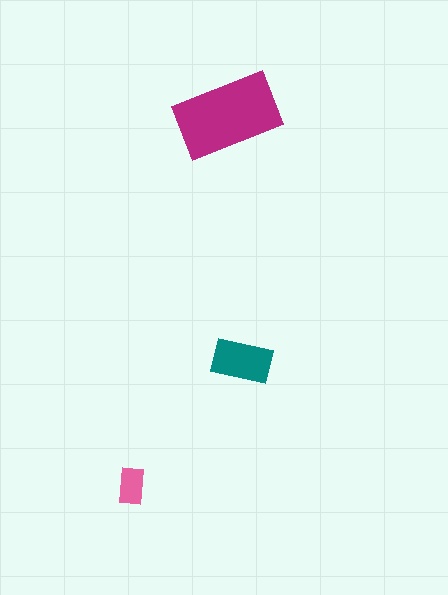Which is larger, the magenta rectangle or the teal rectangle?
The magenta one.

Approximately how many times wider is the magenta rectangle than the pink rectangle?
About 3 times wider.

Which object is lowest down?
The pink rectangle is bottommost.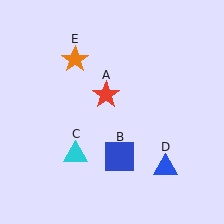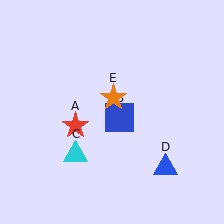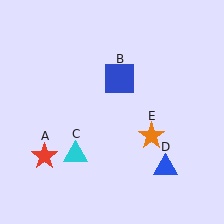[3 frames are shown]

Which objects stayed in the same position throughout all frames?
Cyan triangle (object C) and blue triangle (object D) remained stationary.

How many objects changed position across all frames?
3 objects changed position: red star (object A), blue square (object B), orange star (object E).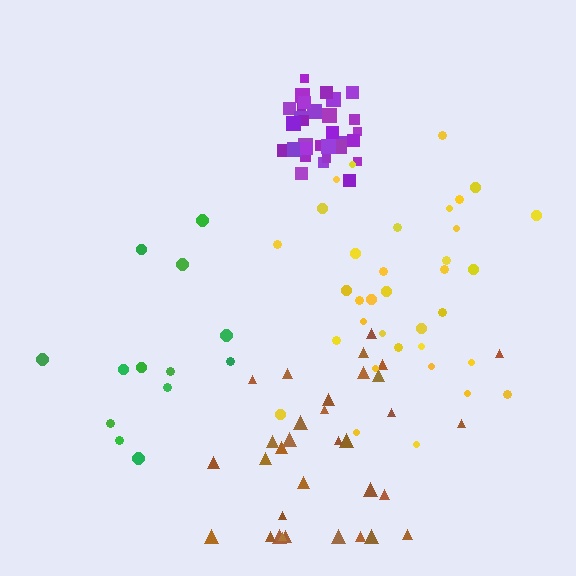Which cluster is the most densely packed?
Purple.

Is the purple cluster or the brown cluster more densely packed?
Purple.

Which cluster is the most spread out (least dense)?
Green.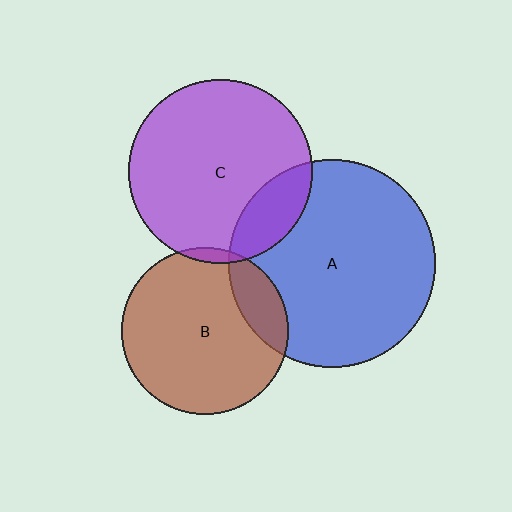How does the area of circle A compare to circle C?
Approximately 1.3 times.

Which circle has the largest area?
Circle A (blue).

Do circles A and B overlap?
Yes.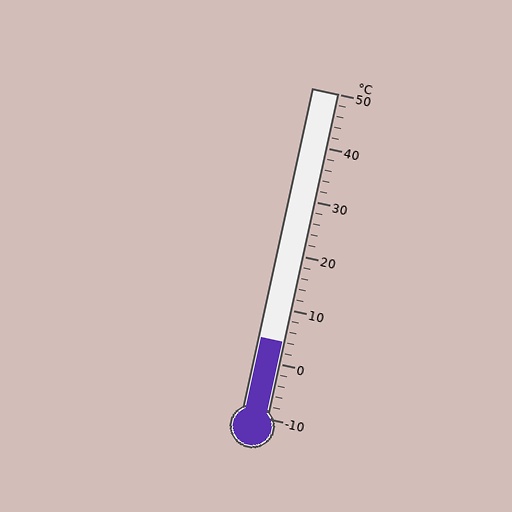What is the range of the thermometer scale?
The thermometer scale ranges from -10°C to 50°C.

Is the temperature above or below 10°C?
The temperature is below 10°C.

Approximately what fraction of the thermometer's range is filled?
The thermometer is filled to approximately 25% of its range.